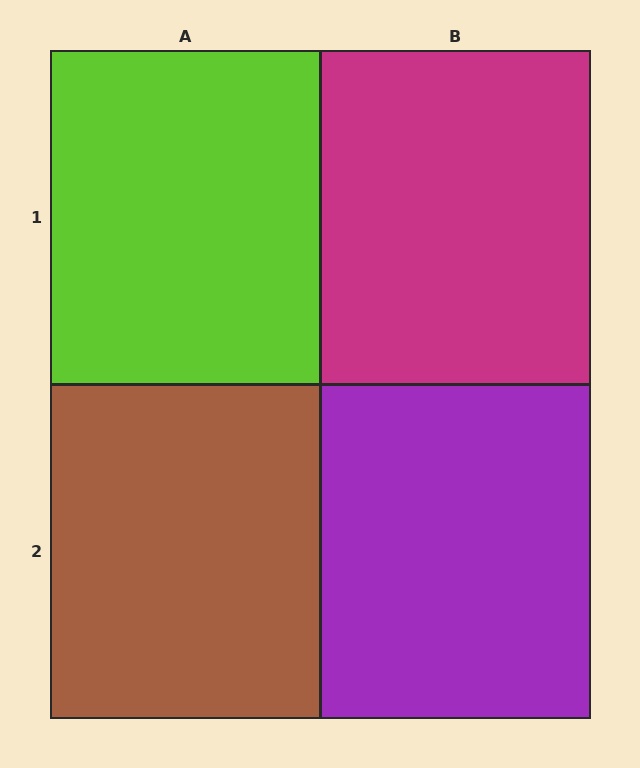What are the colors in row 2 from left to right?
Brown, purple.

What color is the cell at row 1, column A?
Lime.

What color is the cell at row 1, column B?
Magenta.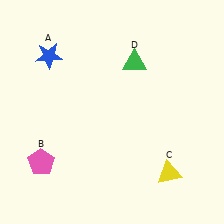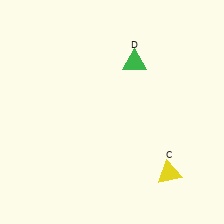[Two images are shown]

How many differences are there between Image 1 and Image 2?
There are 2 differences between the two images.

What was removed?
The pink pentagon (B), the blue star (A) were removed in Image 2.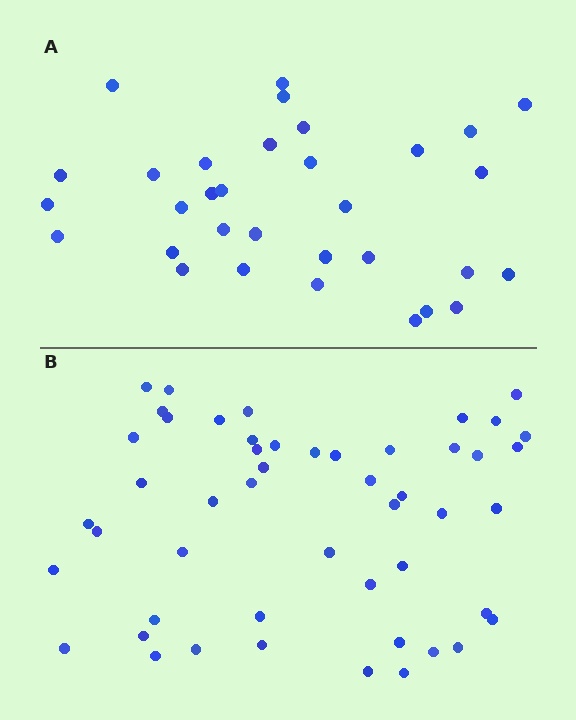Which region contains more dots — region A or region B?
Region B (the bottom region) has more dots.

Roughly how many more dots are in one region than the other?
Region B has approximately 20 more dots than region A.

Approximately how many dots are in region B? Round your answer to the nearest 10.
About 50 dots.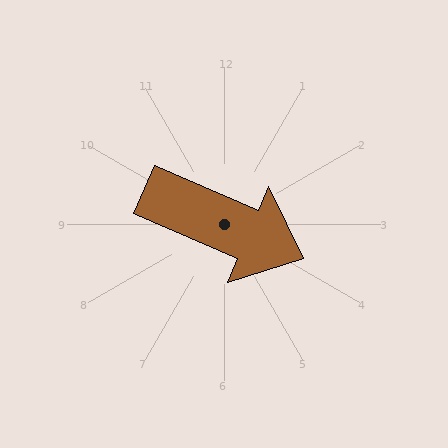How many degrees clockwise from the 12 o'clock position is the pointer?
Approximately 113 degrees.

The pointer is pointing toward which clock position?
Roughly 4 o'clock.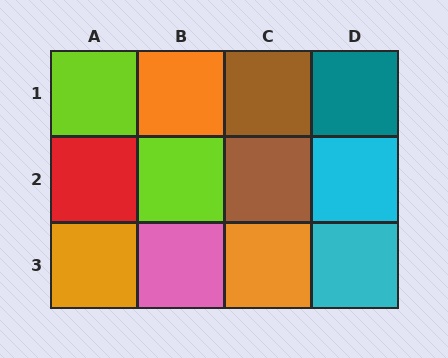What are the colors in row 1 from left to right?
Lime, orange, brown, teal.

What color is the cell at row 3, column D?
Cyan.